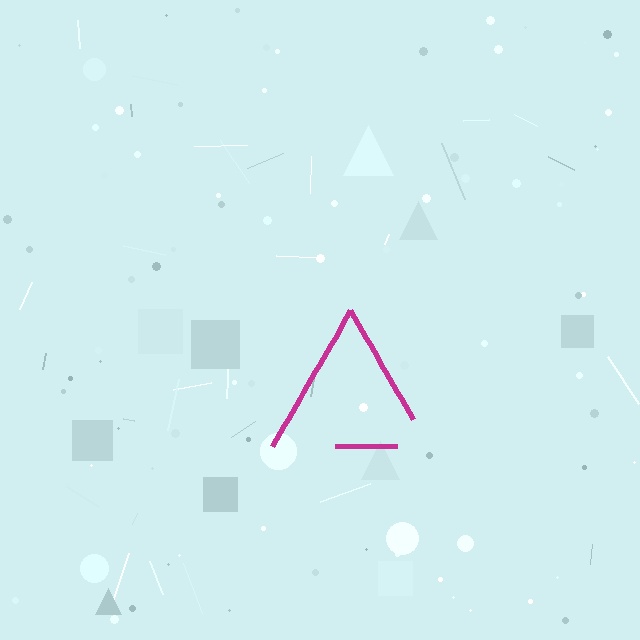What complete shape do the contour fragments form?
The contour fragments form a triangle.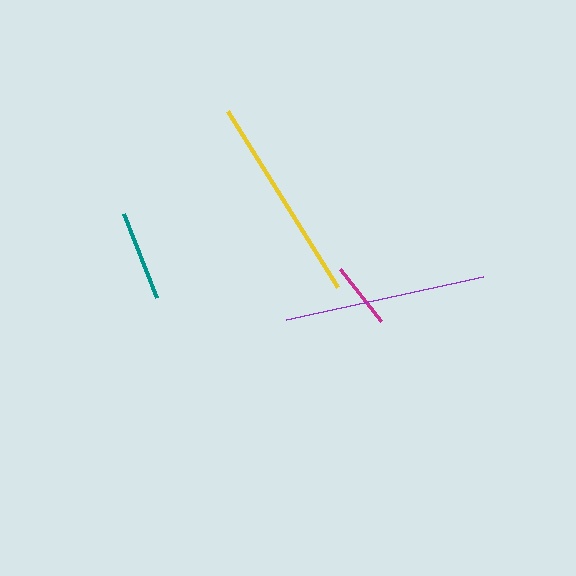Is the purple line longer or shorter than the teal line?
The purple line is longer than the teal line.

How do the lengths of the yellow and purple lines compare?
The yellow and purple lines are approximately the same length.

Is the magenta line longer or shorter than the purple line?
The purple line is longer than the magenta line.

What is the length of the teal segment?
The teal segment is approximately 90 pixels long.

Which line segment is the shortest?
The magenta line is the shortest at approximately 65 pixels.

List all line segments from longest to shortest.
From longest to shortest: yellow, purple, teal, magenta.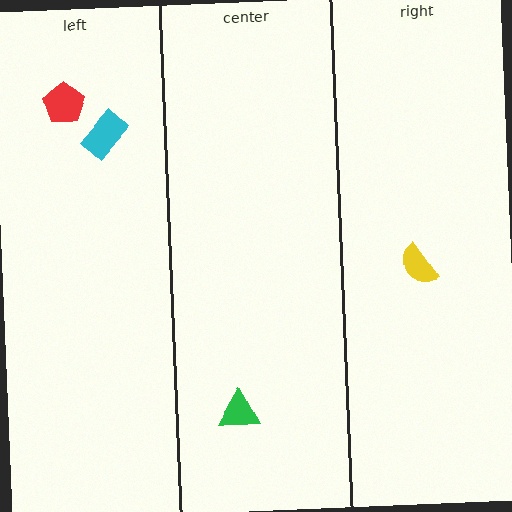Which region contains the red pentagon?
The left region.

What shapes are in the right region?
The yellow semicircle.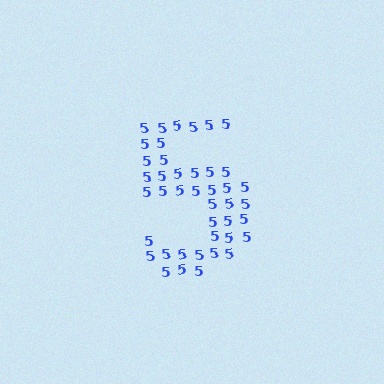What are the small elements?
The small elements are digit 5's.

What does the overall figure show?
The overall figure shows the digit 5.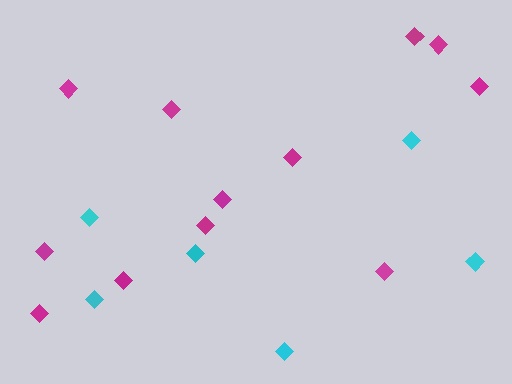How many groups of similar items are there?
There are 2 groups: one group of cyan diamonds (6) and one group of magenta diamonds (12).